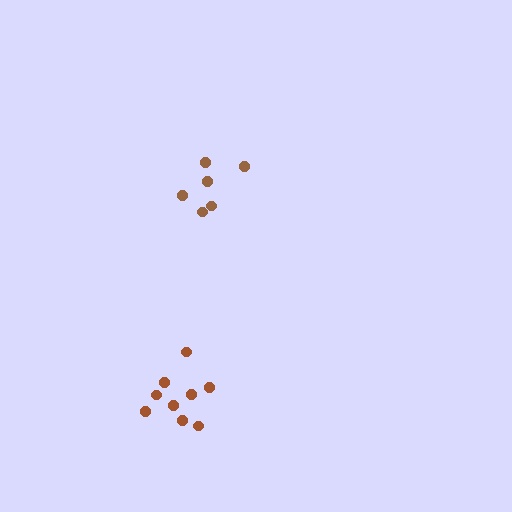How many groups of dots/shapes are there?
There are 2 groups.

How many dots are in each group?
Group 1: 9 dots, Group 2: 6 dots (15 total).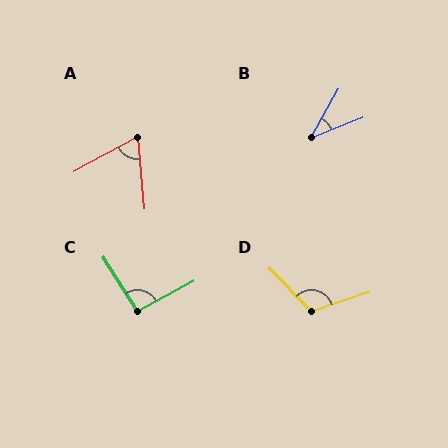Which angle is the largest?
D, at approximately 116 degrees.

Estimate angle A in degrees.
Approximately 67 degrees.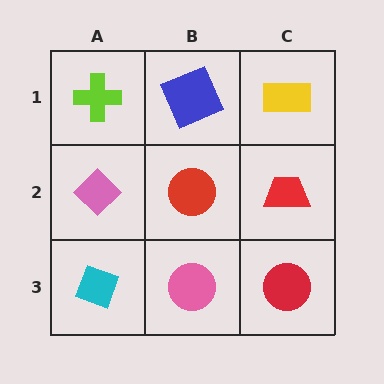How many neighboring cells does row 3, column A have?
2.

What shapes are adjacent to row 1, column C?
A red trapezoid (row 2, column C), a blue square (row 1, column B).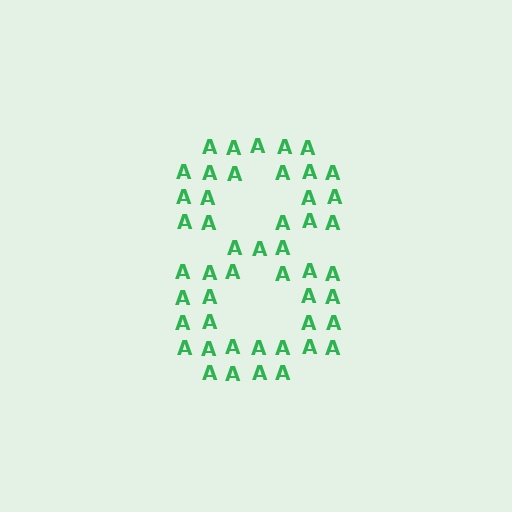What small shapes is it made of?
It is made of small letter A's.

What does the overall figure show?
The overall figure shows the digit 8.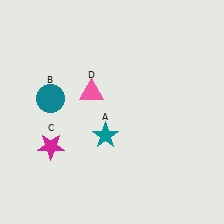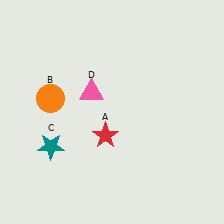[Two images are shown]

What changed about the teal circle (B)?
In Image 1, B is teal. In Image 2, it changed to orange.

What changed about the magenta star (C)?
In Image 1, C is magenta. In Image 2, it changed to teal.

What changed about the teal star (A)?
In Image 1, A is teal. In Image 2, it changed to red.